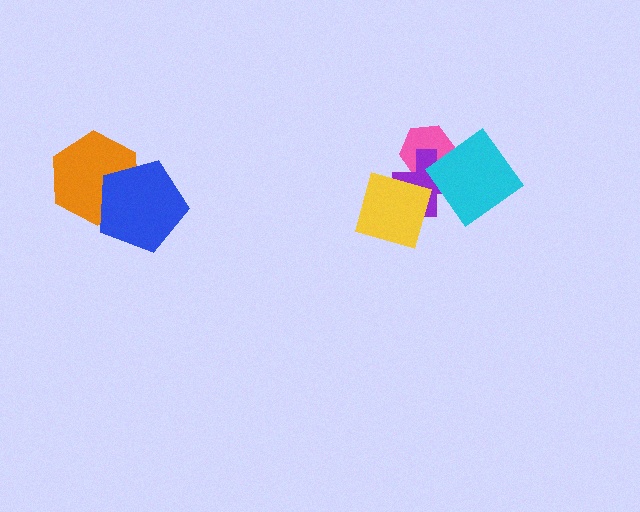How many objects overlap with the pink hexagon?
2 objects overlap with the pink hexagon.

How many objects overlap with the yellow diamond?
1 object overlaps with the yellow diamond.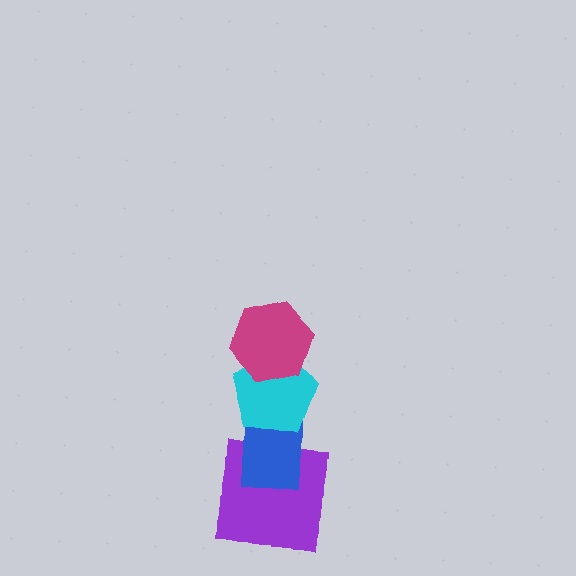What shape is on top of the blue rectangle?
The cyan pentagon is on top of the blue rectangle.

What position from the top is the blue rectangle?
The blue rectangle is 3rd from the top.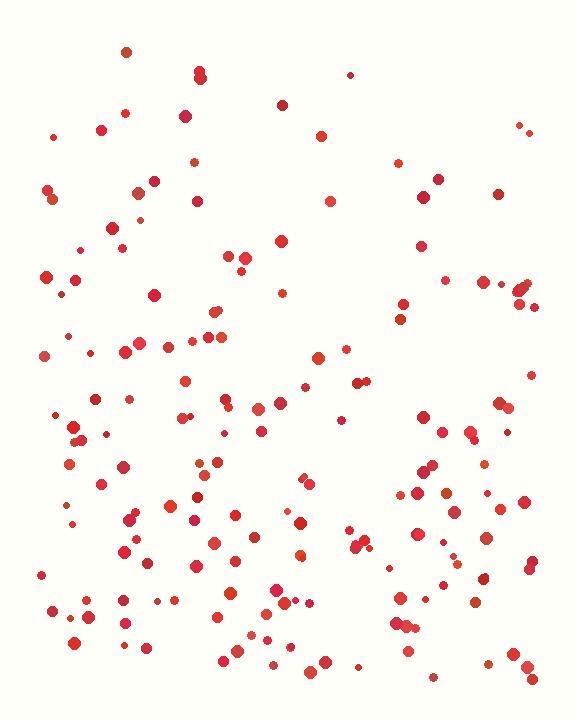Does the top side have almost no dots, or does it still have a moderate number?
Still a moderate number, just noticeably fewer than the bottom.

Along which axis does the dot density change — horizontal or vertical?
Vertical.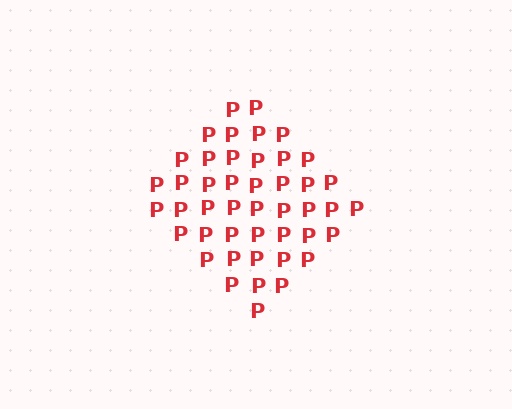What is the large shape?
The large shape is a diamond.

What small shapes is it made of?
It is made of small letter P's.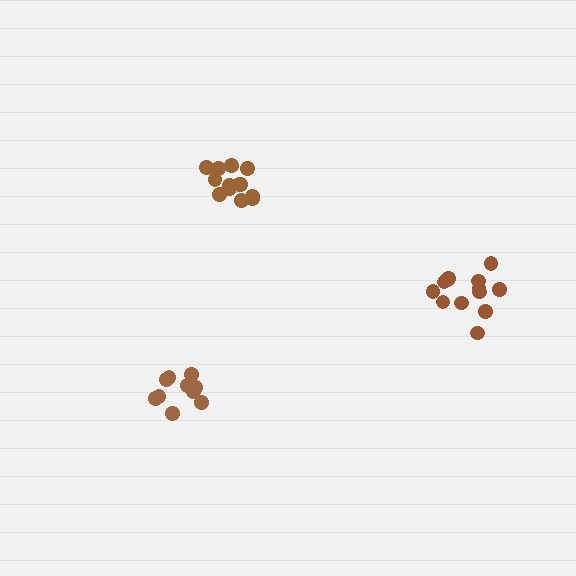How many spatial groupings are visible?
There are 3 spatial groupings.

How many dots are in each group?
Group 1: 13 dots, Group 2: 13 dots, Group 3: 10 dots (36 total).